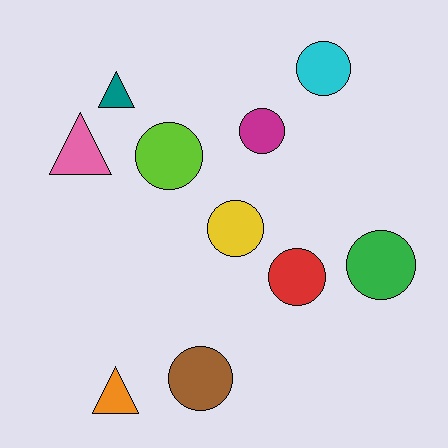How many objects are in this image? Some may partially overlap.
There are 10 objects.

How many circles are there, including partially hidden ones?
There are 7 circles.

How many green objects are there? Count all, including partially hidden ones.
There is 1 green object.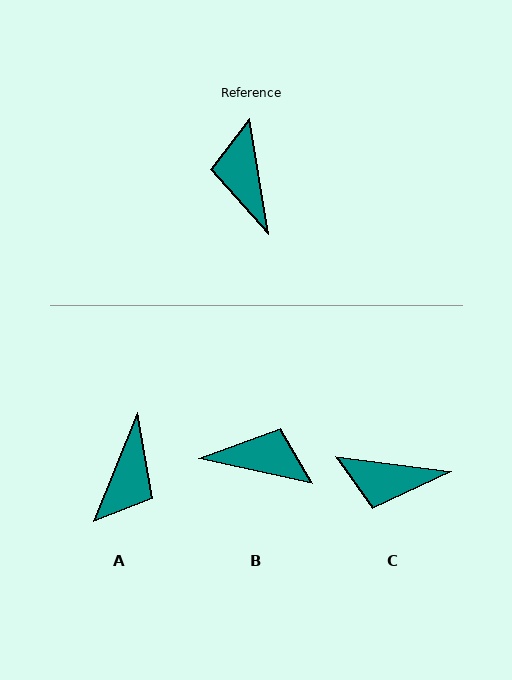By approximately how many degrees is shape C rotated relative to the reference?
Approximately 73 degrees counter-clockwise.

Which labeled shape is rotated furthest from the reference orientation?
A, about 149 degrees away.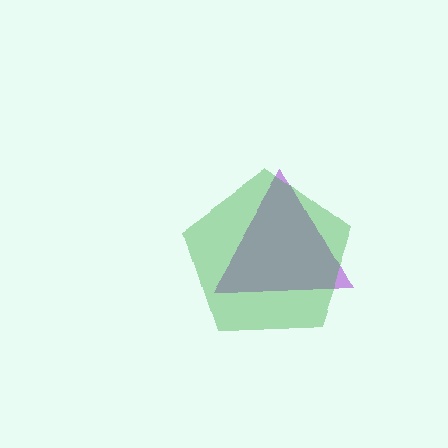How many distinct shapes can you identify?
There are 2 distinct shapes: a purple triangle, a green pentagon.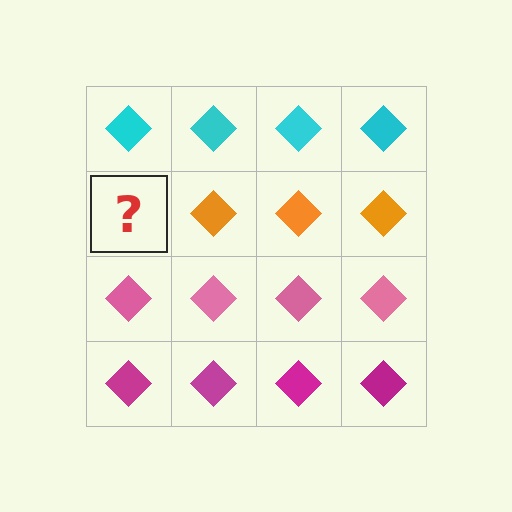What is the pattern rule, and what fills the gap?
The rule is that each row has a consistent color. The gap should be filled with an orange diamond.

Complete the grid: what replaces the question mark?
The question mark should be replaced with an orange diamond.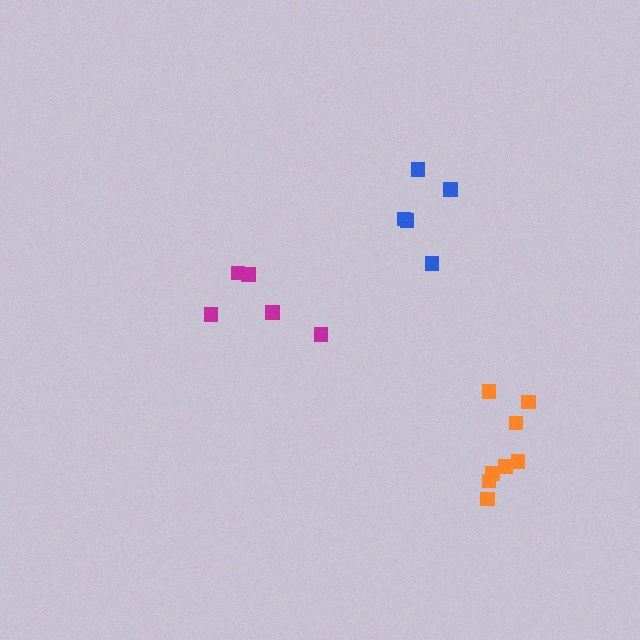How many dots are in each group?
Group 1: 8 dots, Group 2: 5 dots, Group 3: 5 dots (18 total).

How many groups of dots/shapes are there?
There are 3 groups.